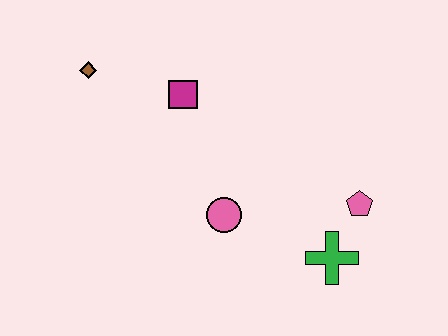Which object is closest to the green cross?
The pink pentagon is closest to the green cross.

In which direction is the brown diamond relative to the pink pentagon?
The brown diamond is to the left of the pink pentagon.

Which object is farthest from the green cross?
The brown diamond is farthest from the green cross.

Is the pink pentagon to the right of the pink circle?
Yes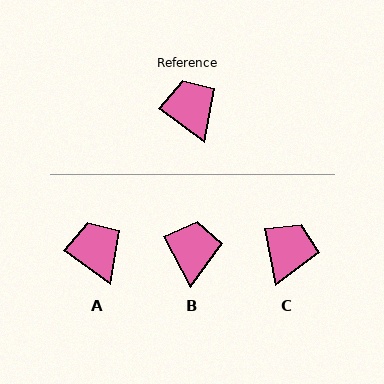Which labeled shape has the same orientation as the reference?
A.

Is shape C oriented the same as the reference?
No, it is off by about 43 degrees.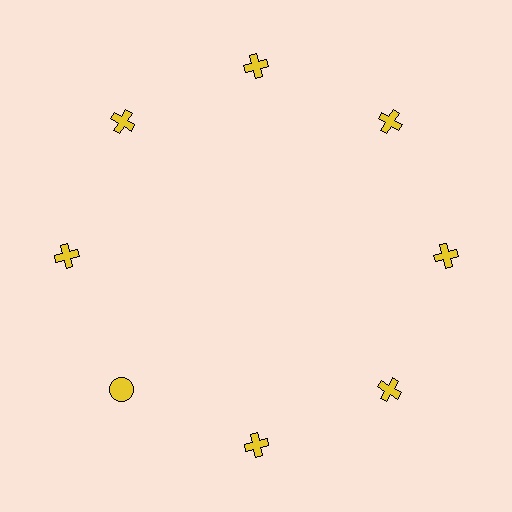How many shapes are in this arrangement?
There are 8 shapes arranged in a ring pattern.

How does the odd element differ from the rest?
It has a different shape: circle instead of cross.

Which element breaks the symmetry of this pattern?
The yellow circle at roughly the 8 o'clock position breaks the symmetry. All other shapes are yellow crosses.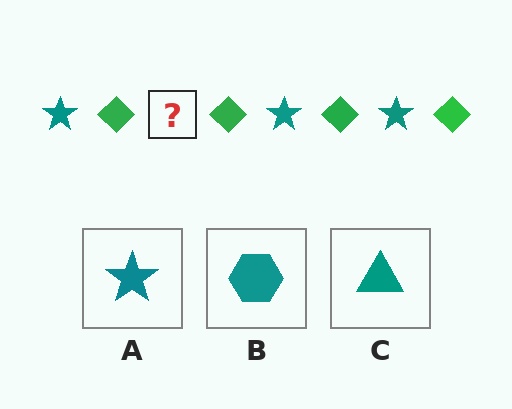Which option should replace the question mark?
Option A.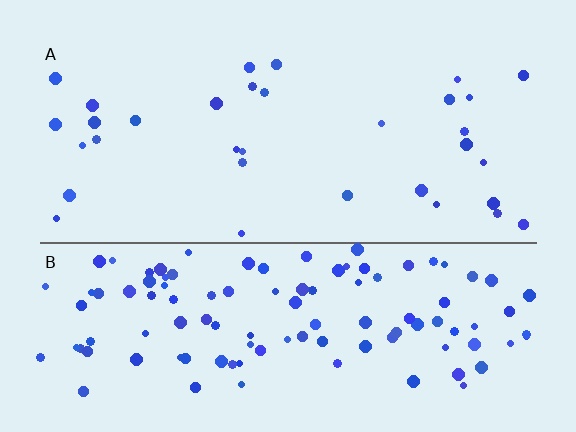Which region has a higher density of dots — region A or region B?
B (the bottom).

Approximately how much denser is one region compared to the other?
Approximately 3.6× — region B over region A.